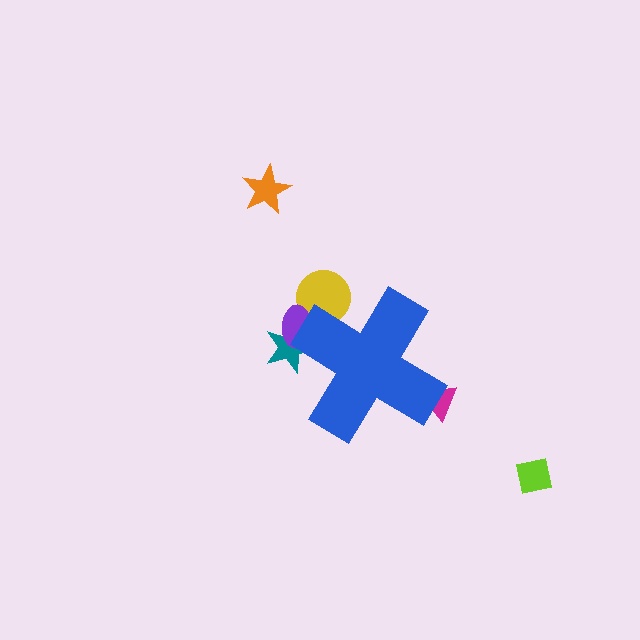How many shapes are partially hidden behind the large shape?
4 shapes are partially hidden.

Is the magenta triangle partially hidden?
Yes, the magenta triangle is partially hidden behind the blue cross.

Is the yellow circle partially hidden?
Yes, the yellow circle is partially hidden behind the blue cross.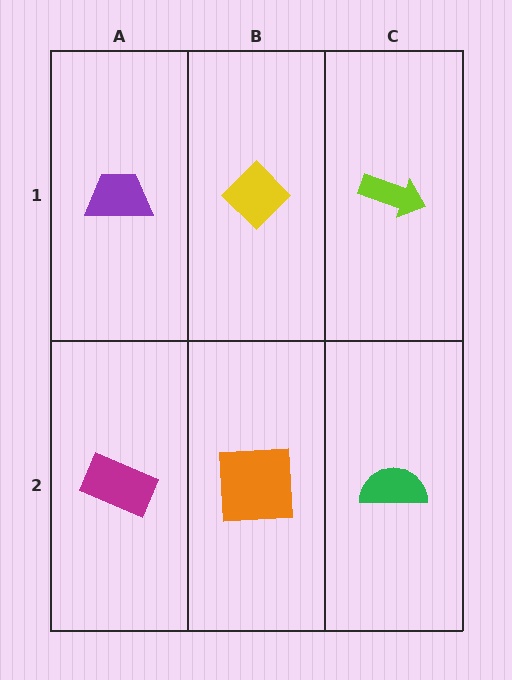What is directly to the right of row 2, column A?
An orange square.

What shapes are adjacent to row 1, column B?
An orange square (row 2, column B), a purple trapezoid (row 1, column A), a lime arrow (row 1, column C).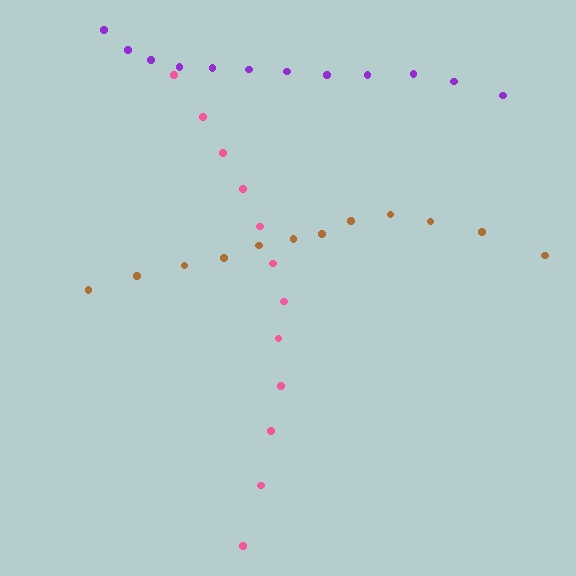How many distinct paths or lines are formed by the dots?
There are 3 distinct paths.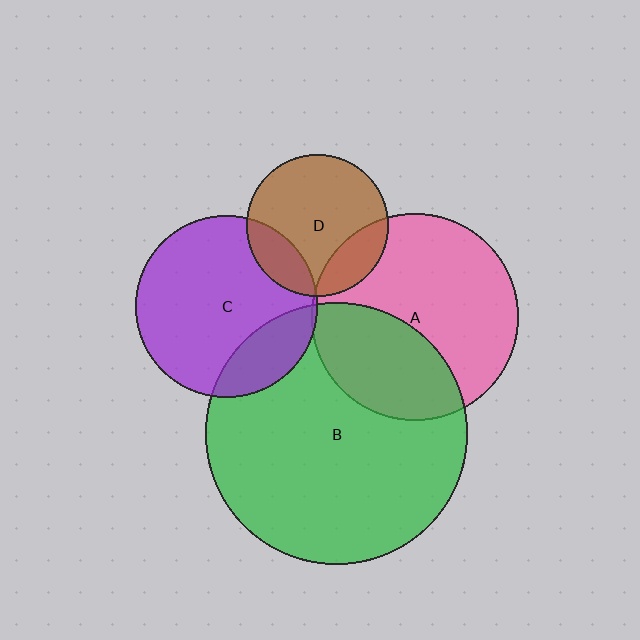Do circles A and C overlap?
Yes.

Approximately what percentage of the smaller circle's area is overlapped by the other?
Approximately 5%.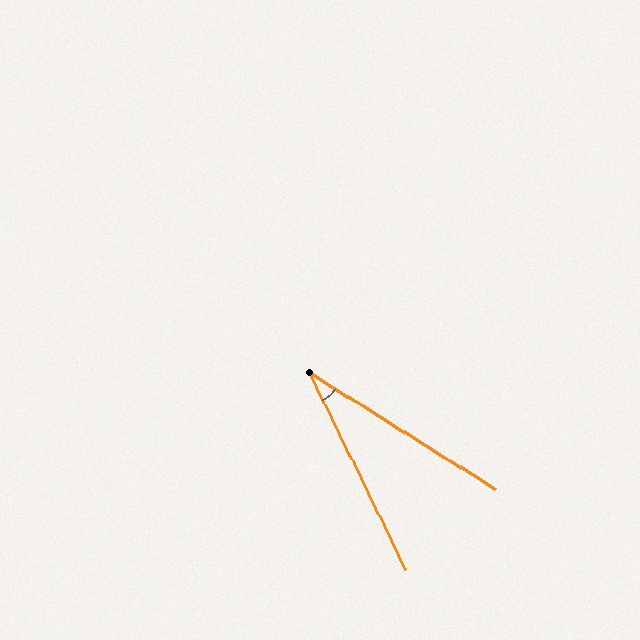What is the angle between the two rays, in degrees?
Approximately 32 degrees.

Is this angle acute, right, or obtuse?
It is acute.